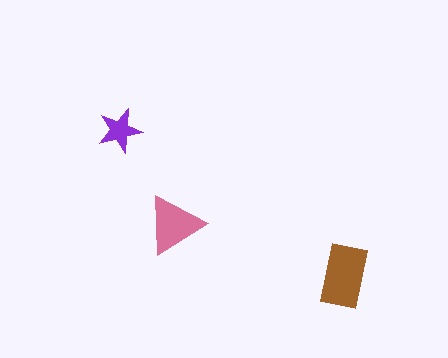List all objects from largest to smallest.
The brown rectangle, the pink triangle, the purple star.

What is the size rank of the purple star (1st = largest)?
3rd.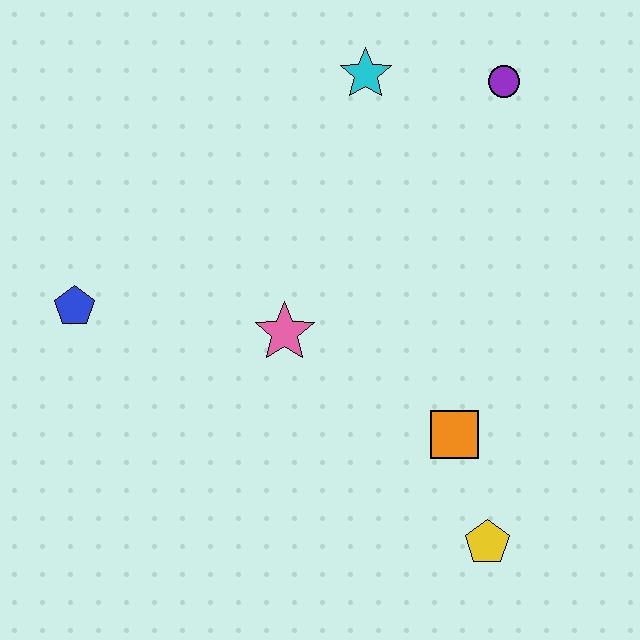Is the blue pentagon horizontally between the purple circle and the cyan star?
No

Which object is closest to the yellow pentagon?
The orange square is closest to the yellow pentagon.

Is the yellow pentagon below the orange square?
Yes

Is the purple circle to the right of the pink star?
Yes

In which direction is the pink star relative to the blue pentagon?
The pink star is to the right of the blue pentagon.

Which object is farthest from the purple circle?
The blue pentagon is farthest from the purple circle.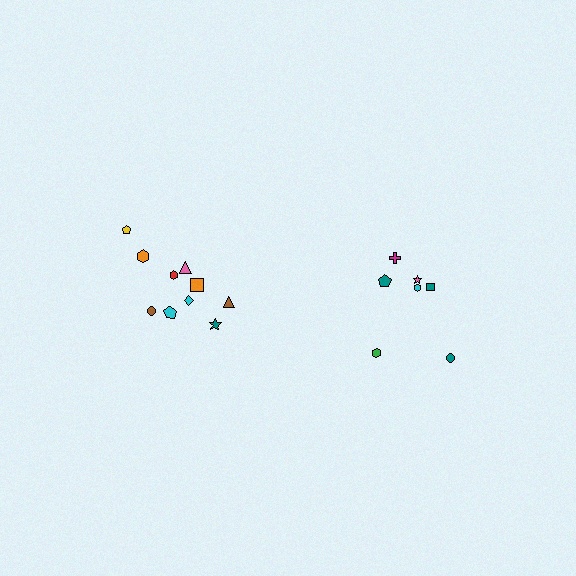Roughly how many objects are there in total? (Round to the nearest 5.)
Roughly 15 objects in total.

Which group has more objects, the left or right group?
The left group.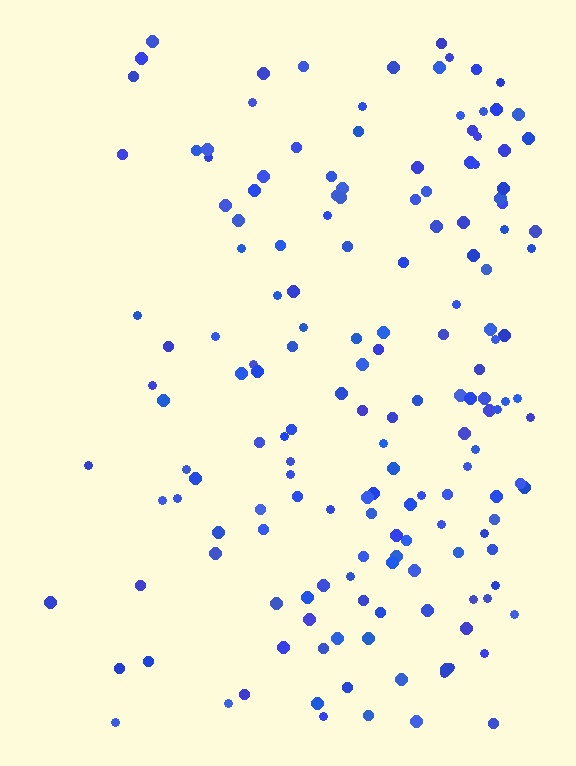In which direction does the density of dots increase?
From left to right, with the right side densest.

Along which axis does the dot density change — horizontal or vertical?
Horizontal.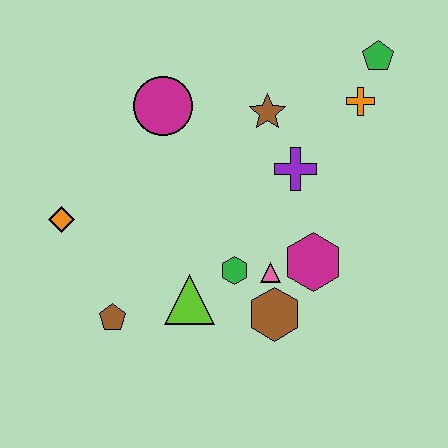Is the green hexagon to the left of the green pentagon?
Yes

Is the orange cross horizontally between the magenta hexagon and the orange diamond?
No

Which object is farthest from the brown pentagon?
The green pentagon is farthest from the brown pentagon.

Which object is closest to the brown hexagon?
The pink triangle is closest to the brown hexagon.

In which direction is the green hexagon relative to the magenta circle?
The green hexagon is below the magenta circle.